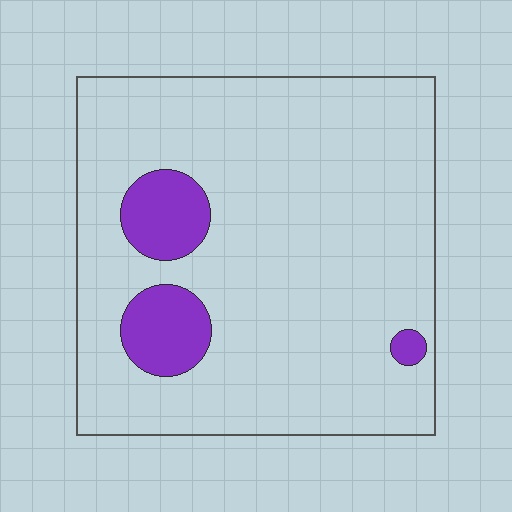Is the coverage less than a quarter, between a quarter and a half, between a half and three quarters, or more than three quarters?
Less than a quarter.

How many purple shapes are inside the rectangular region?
3.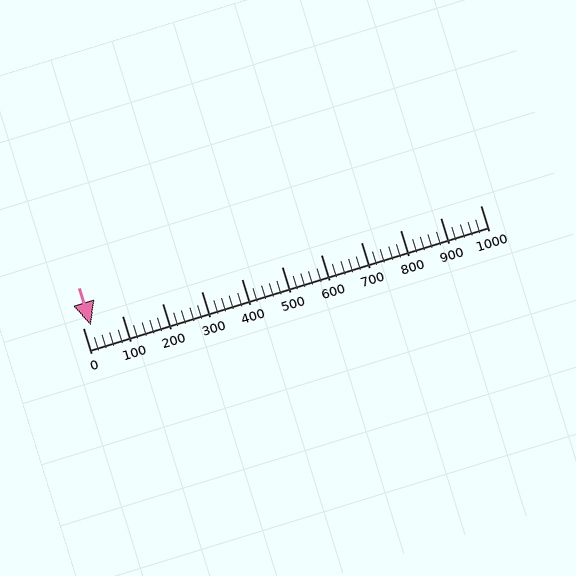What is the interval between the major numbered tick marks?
The major tick marks are spaced 100 units apart.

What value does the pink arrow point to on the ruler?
The pink arrow points to approximately 20.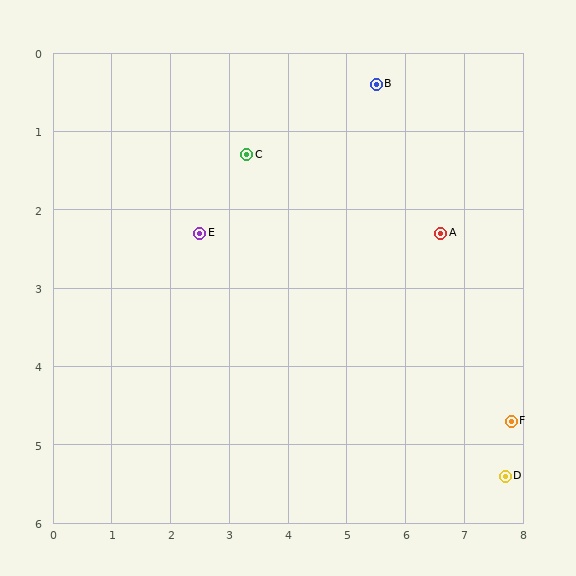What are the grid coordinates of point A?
Point A is at approximately (6.6, 2.3).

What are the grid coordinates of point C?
Point C is at approximately (3.3, 1.3).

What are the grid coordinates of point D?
Point D is at approximately (7.7, 5.4).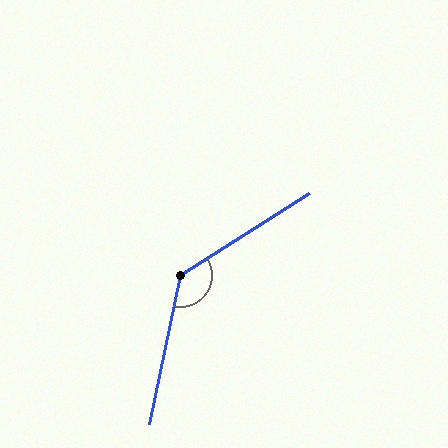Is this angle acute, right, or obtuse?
It is obtuse.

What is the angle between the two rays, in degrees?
Approximately 134 degrees.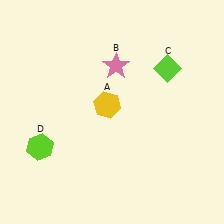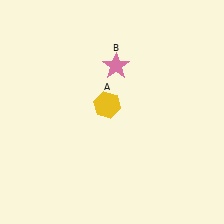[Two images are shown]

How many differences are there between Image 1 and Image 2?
There are 2 differences between the two images.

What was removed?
The lime hexagon (D), the lime diamond (C) were removed in Image 2.